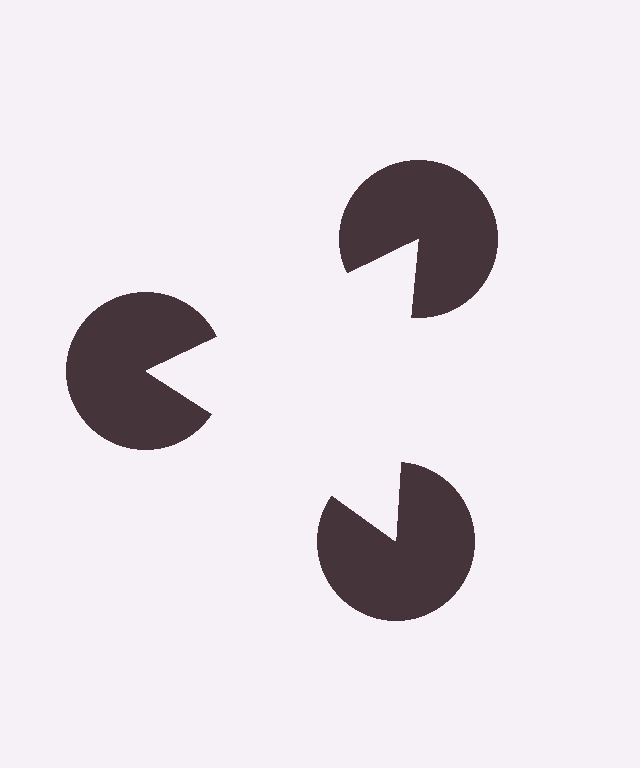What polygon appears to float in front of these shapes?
An illusory triangle — its edges are inferred from the aligned wedge cuts in the pac-man discs, not physically drawn.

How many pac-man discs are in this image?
There are 3 — one at each vertex of the illusory triangle.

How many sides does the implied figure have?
3 sides.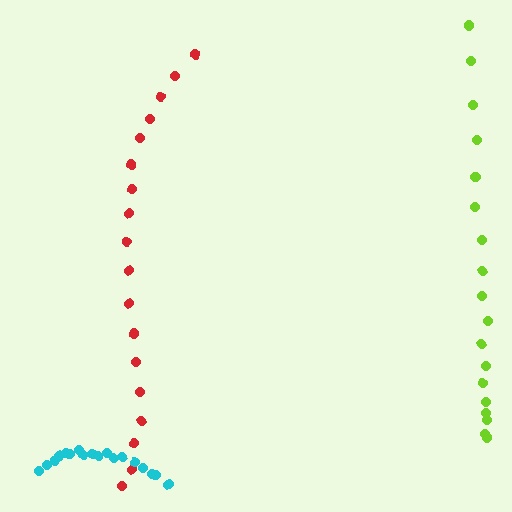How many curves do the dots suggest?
There are 3 distinct paths.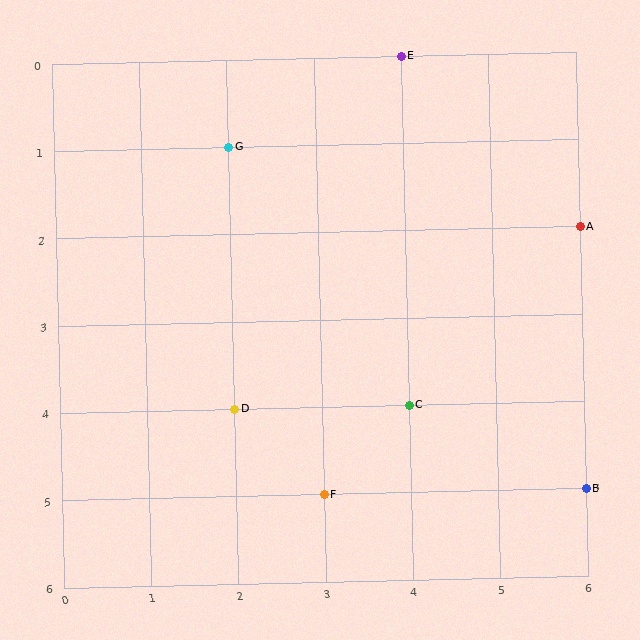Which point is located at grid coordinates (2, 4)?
Point D is at (2, 4).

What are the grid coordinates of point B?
Point B is at grid coordinates (6, 5).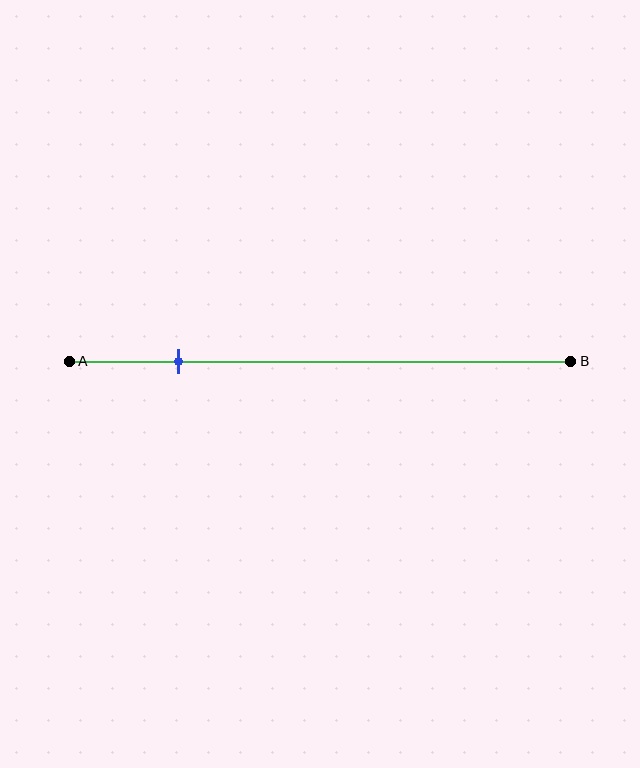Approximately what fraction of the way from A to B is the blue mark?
The blue mark is approximately 20% of the way from A to B.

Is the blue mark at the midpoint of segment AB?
No, the mark is at about 20% from A, not at the 50% midpoint.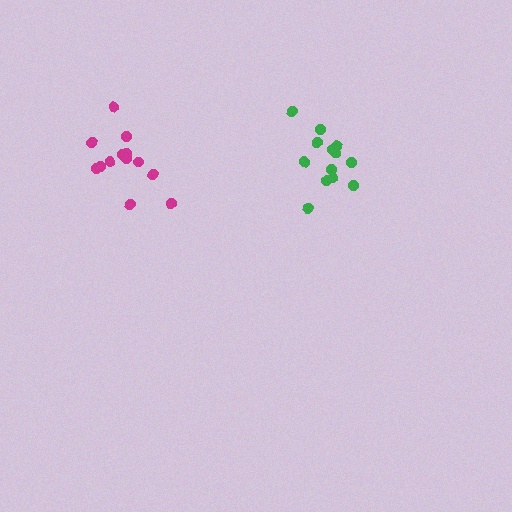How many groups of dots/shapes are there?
There are 2 groups.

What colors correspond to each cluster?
The clusters are colored: magenta, green.